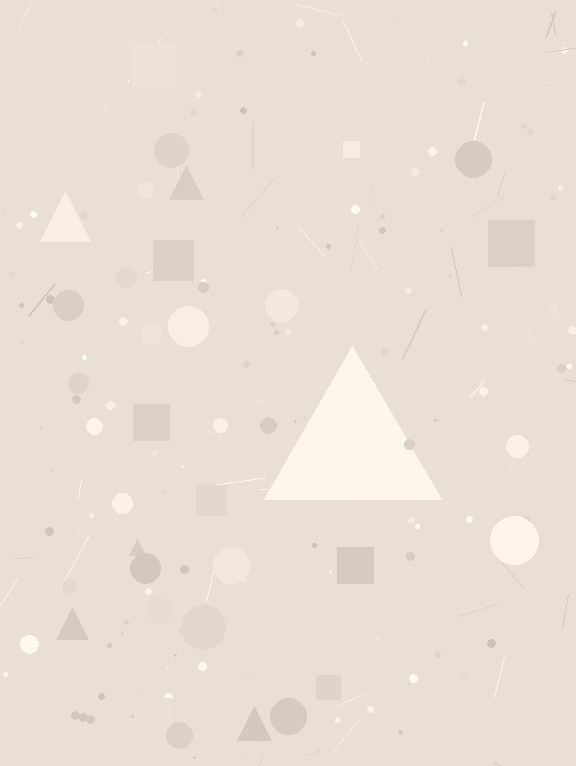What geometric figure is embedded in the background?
A triangle is embedded in the background.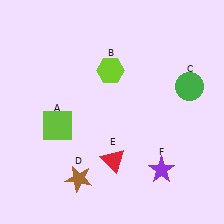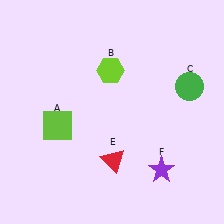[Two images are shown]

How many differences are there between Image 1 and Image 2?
There is 1 difference between the two images.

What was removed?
The brown star (D) was removed in Image 2.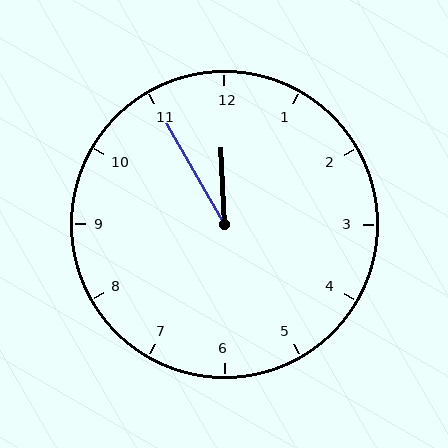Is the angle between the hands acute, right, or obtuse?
It is acute.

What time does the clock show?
11:55.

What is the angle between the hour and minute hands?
Approximately 28 degrees.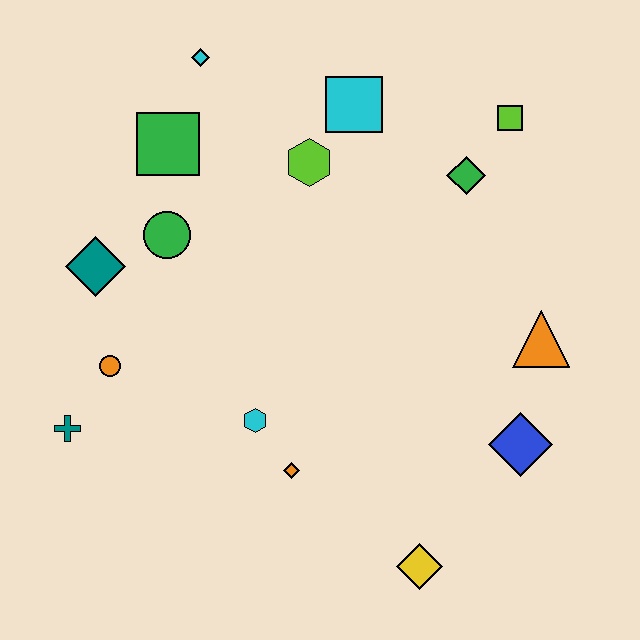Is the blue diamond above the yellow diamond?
Yes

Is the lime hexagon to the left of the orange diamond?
No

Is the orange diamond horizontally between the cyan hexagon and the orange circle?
No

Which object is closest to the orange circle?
The teal cross is closest to the orange circle.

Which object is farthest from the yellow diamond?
The cyan diamond is farthest from the yellow diamond.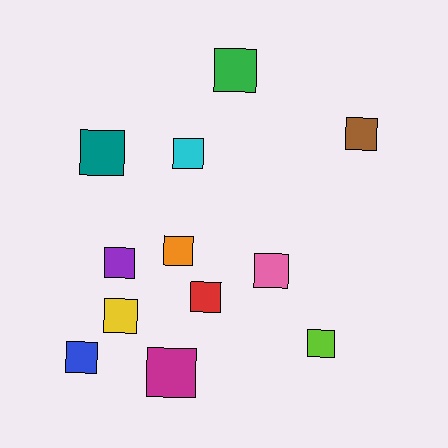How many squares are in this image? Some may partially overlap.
There are 12 squares.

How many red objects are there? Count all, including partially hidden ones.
There is 1 red object.